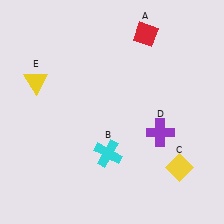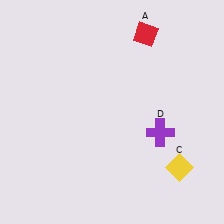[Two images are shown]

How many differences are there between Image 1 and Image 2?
There are 2 differences between the two images.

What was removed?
The cyan cross (B), the yellow triangle (E) were removed in Image 2.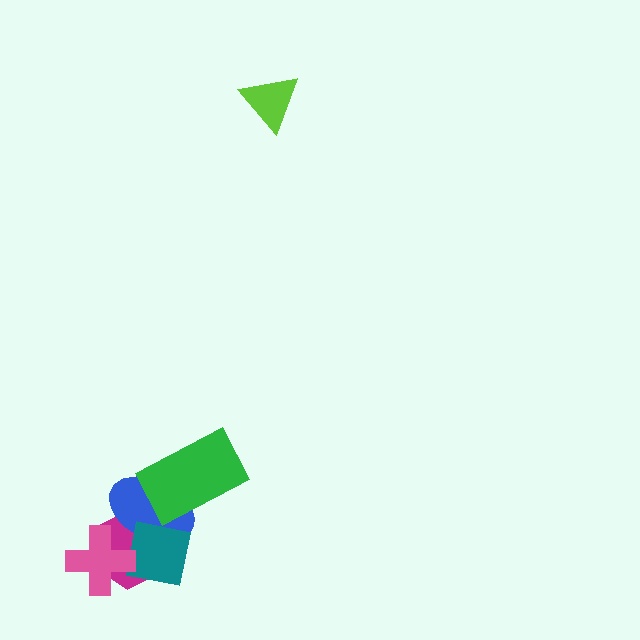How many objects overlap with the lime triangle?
0 objects overlap with the lime triangle.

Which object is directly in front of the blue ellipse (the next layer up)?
The teal square is directly in front of the blue ellipse.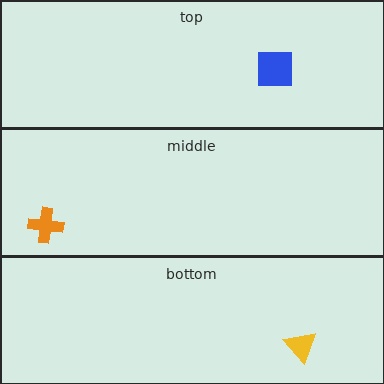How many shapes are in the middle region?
1.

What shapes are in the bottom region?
The yellow triangle.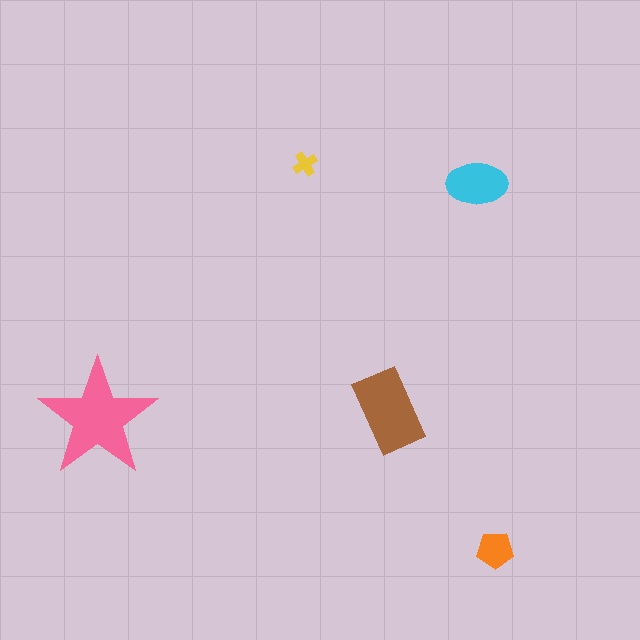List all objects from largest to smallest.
The pink star, the brown rectangle, the cyan ellipse, the orange pentagon, the yellow cross.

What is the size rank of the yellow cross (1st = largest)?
5th.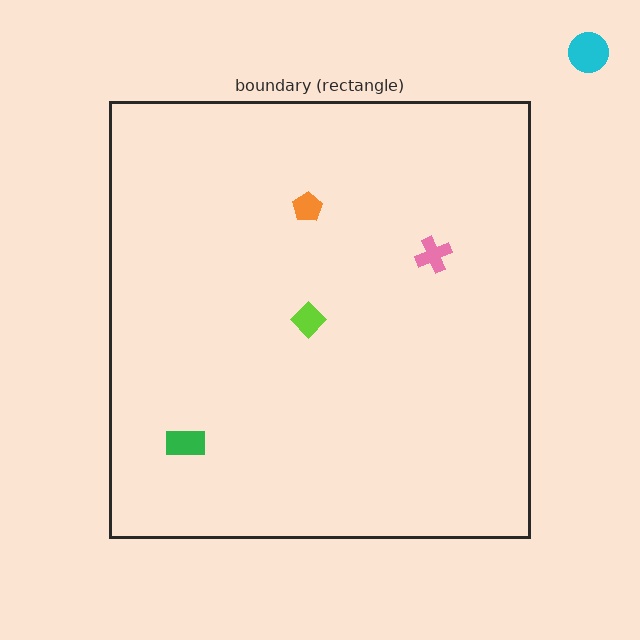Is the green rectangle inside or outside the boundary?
Inside.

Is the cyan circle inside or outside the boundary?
Outside.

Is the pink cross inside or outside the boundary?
Inside.